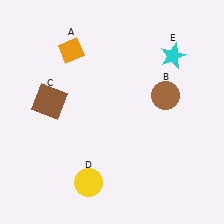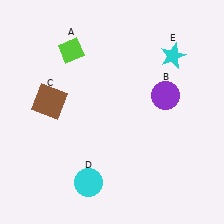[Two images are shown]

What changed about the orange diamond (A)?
In Image 1, A is orange. In Image 2, it changed to lime.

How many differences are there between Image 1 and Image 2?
There are 3 differences between the two images.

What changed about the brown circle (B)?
In Image 1, B is brown. In Image 2, it changed to purple.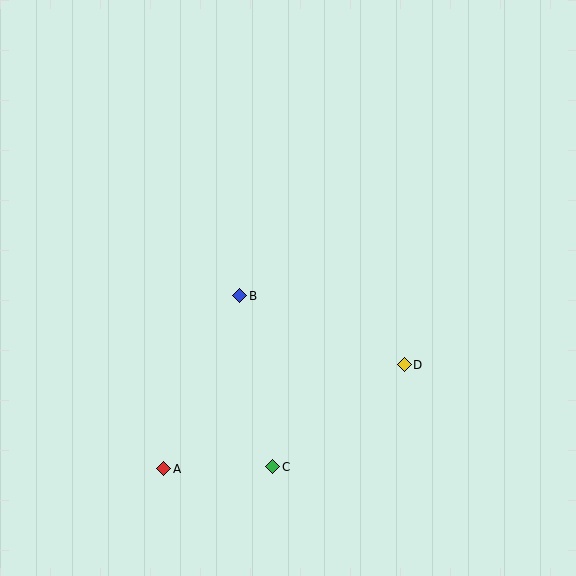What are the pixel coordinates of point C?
Point C is at (273, 467).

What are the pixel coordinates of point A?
Point A is at (164, 469).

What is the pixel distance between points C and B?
The distance between C and B is 174 pixels.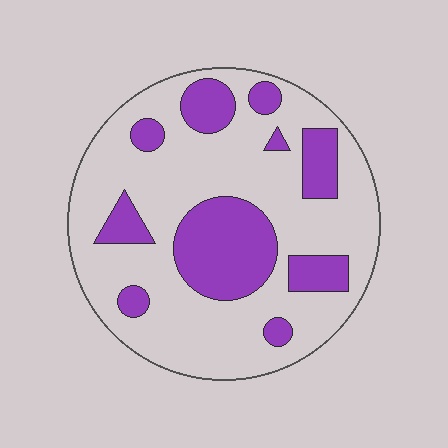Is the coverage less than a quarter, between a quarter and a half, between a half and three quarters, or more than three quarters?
Between a quarter and a half.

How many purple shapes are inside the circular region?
10.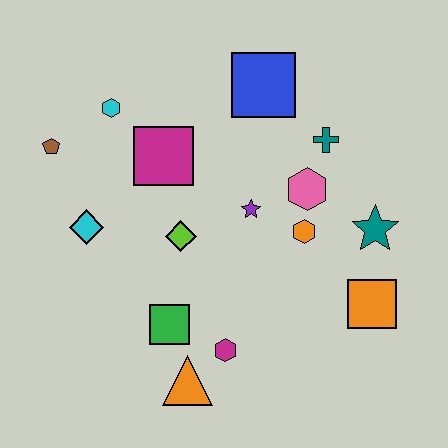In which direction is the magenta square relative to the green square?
The magenta square is above the green square.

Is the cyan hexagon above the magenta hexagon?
Yes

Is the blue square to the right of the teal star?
No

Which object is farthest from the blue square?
The orange triangle is farthest from the blue square.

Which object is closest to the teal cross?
The pink hexagon is closest to the teal cross.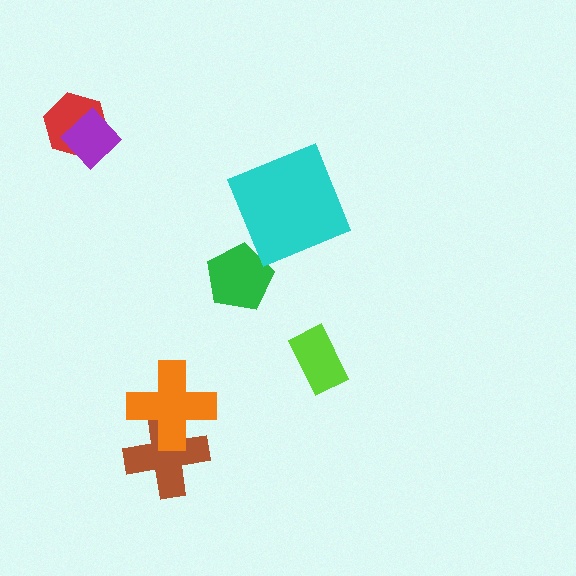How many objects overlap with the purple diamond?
1 object overlaps with the purple diamond.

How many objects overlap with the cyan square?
0 objects overlap with the cyan square.